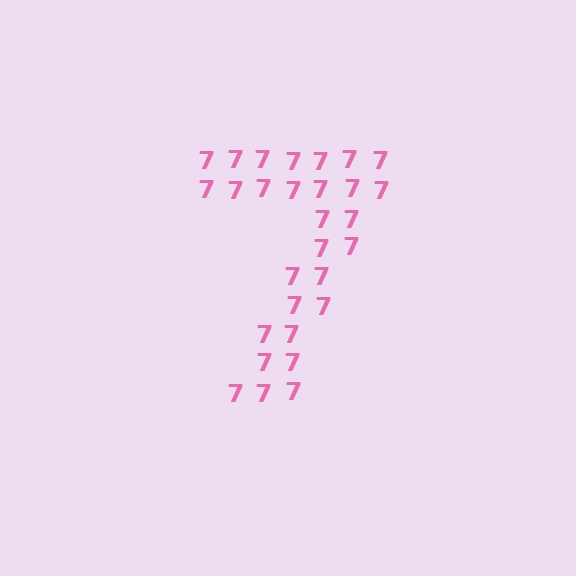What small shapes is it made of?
It is made of small digit 7's.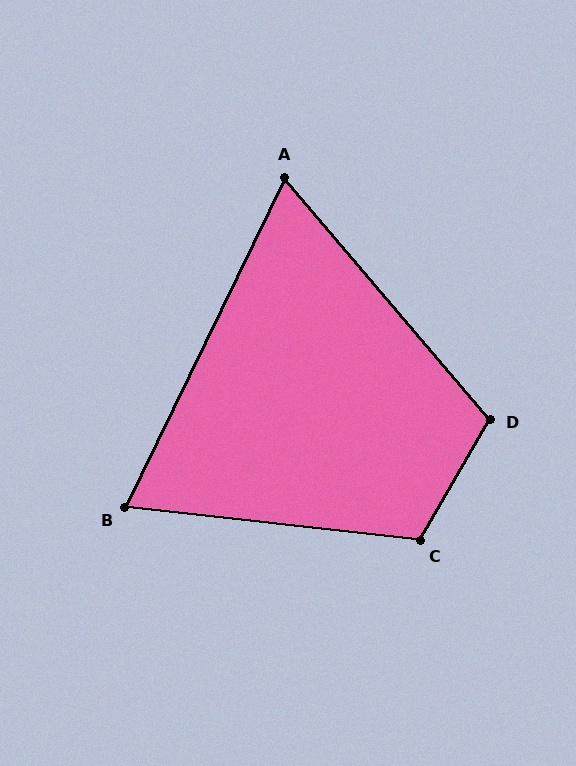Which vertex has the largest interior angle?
C, at approximately 114 degrees.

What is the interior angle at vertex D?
Approximately 110 degrees (obtuse).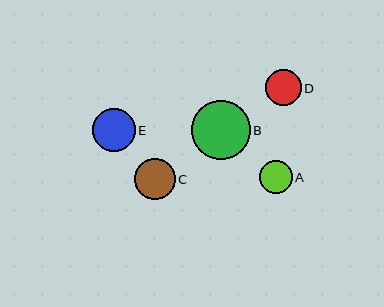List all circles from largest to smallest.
From largest to smallest: B, E, C, D, A.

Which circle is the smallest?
Circle A is the smallest with a size of approximately 33 pixels.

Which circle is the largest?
Circle B is the largest with a size of approximately 59 pixels.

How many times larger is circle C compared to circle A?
Circle C is approximately 1.2 times the size of circle A.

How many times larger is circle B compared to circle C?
Circle B is approximately 1.4 times the size of circle C.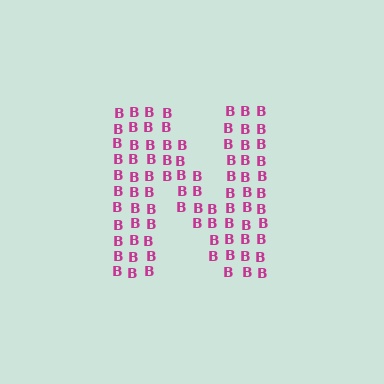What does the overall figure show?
The overall figure shows the letter N.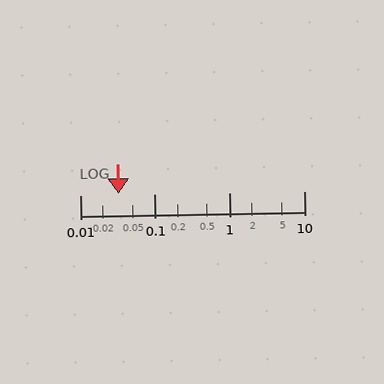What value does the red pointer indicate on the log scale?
The pointer indicates approximately 0.033.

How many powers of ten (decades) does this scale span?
The scale spans 3 decades, from 0.01 to 10.